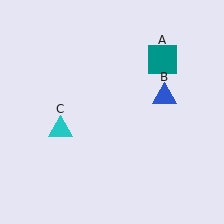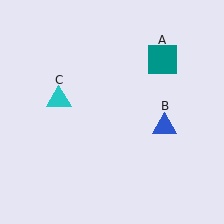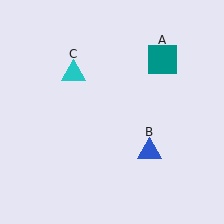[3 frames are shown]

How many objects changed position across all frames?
2 objects changed position: blue triangle (object B), cyan triangle (object C).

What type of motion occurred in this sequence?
The blue triangle (object B), cyan triangle (object C) rotated clockwise around the center of the scene.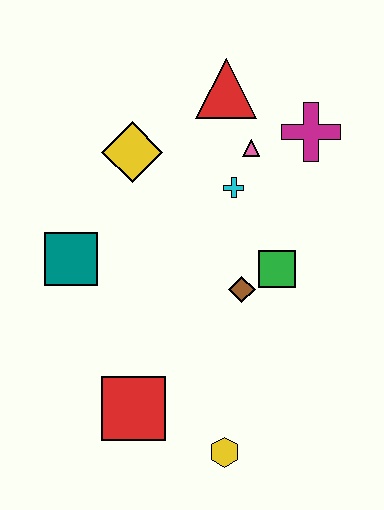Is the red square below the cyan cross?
Yes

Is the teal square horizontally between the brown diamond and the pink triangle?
No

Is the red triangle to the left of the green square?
Yes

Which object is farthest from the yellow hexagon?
The red triangle is farthest from the yellow hexagon.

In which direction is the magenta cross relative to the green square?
The magenta cross is above the green square.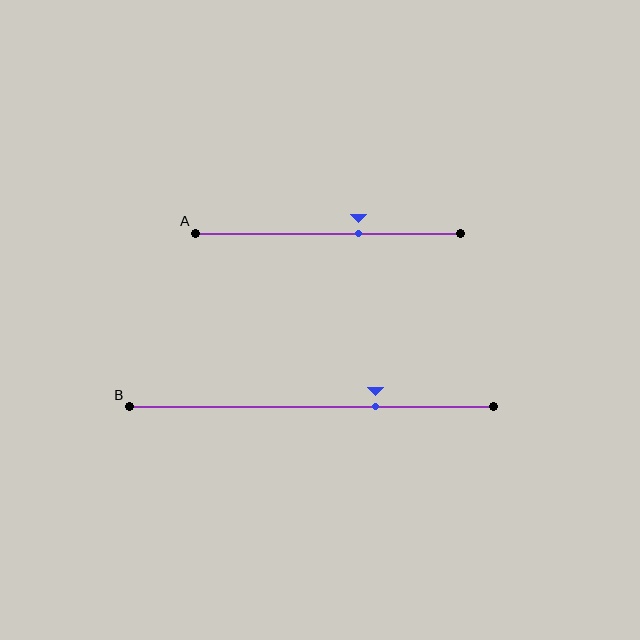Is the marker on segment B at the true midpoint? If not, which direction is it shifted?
No, the marker on segment B is shifted to the right by about 18% of the segment length.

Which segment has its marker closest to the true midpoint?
Segment A has its marker closest to the true midpoint.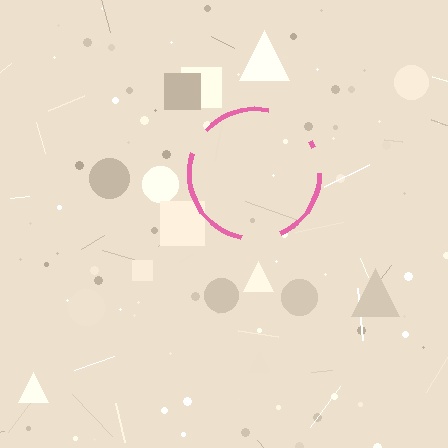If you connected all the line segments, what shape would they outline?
They would outline a circle.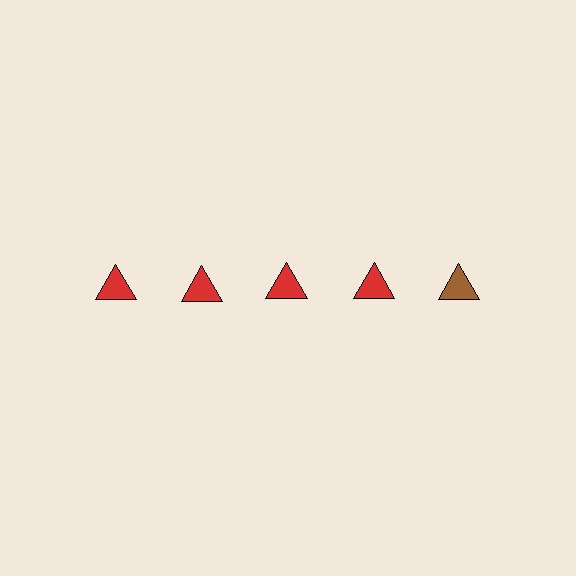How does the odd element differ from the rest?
It has a different color: brown instead of red.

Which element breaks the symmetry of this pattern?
The brown triangle in the top row, rightmost column breaks the symmetry. All other shapes are red triangles.